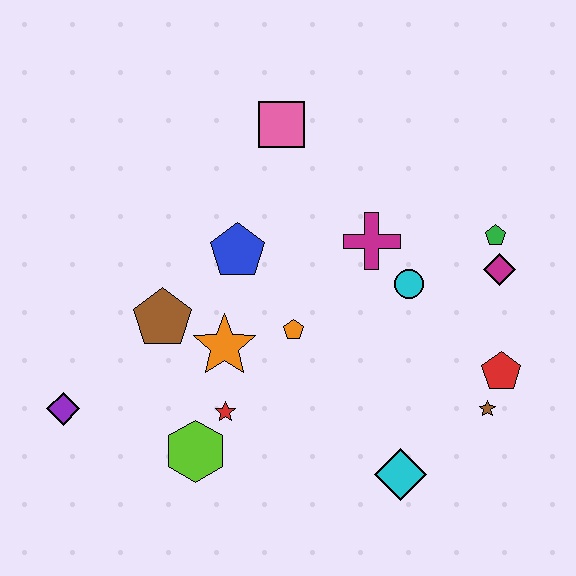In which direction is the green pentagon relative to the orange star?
The green pentagon is to the right of the orange star.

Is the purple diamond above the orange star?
No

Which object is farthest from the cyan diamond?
The pink square is farthest from the cyan diamond.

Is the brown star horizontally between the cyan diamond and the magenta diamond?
Yes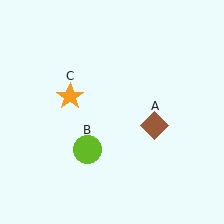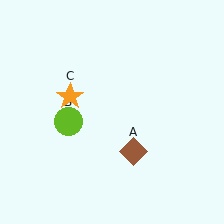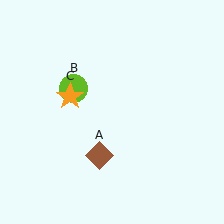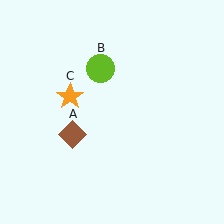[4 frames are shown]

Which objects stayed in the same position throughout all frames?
Orange star (object C) remained stationary.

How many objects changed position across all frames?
2 objects changed position: brown diamond (object A), lime circle (object B).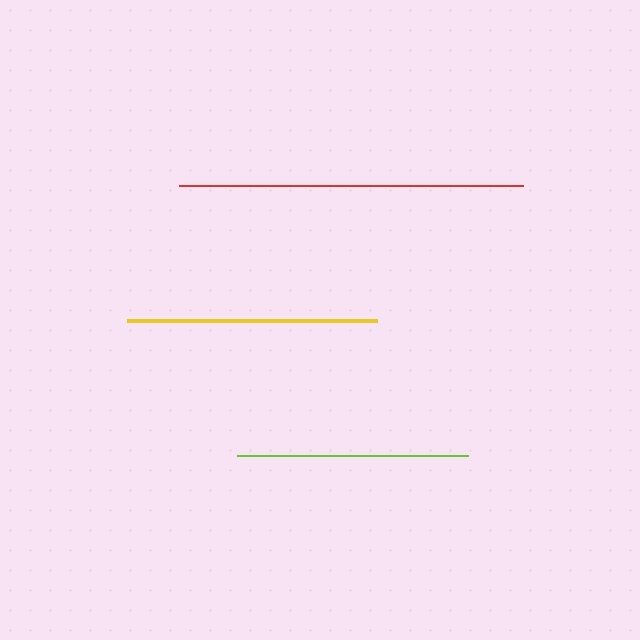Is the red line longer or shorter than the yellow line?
The red line is longer than the yellow line.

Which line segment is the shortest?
The lime line is the shortest at approximately 230 pixels.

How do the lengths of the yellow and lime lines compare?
The yellow and lime lines are approximately the same length.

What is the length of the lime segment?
The lime segment is approximately 230 pixels long.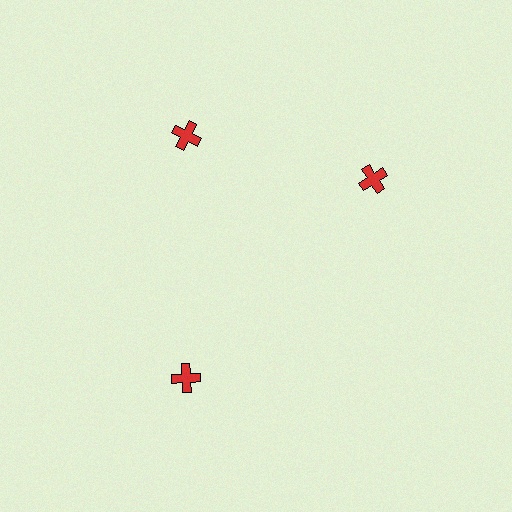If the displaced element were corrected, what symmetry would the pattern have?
It would have 3-fold rotational symmetry — the pattern would map onto itself every 120 degrees.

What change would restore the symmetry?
The symmetry would be restored by rotating it back into even spacing with its neighbors so that all 3 crosses sit at equal angles and equal distance from the center.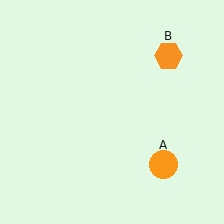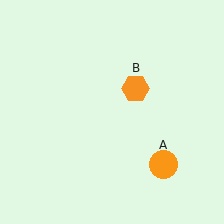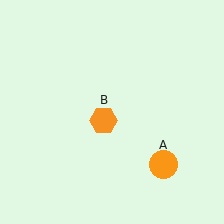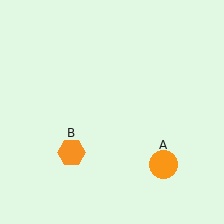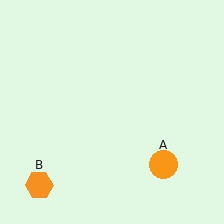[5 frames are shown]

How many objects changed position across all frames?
1 object changed position: orange hexagon (object B).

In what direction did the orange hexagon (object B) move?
The orange hexagon (object B) moved down and to the left.